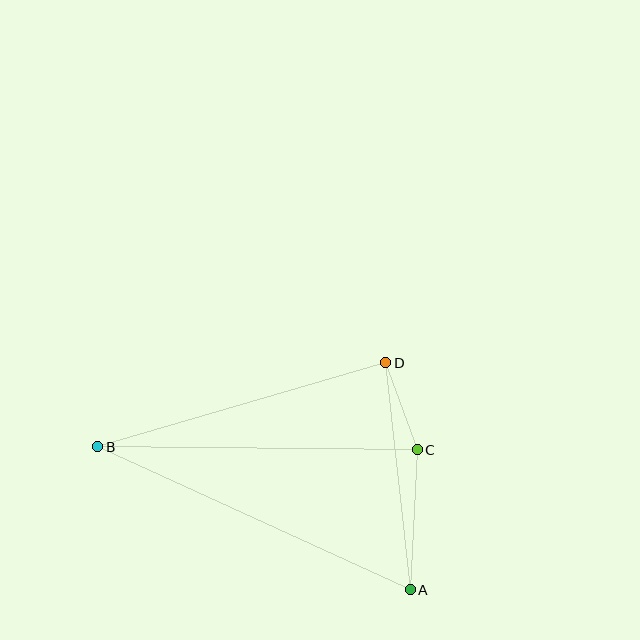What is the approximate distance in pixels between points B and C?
The distance between B and C is approximately 320 pixels.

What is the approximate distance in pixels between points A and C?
The distance between A and C is approximately 140 pixels.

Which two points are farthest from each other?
Points A and B are farthest from each other.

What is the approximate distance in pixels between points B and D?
The distance between B and D is approximately 300 pixels.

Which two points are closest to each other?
Points C and D are closest to each other.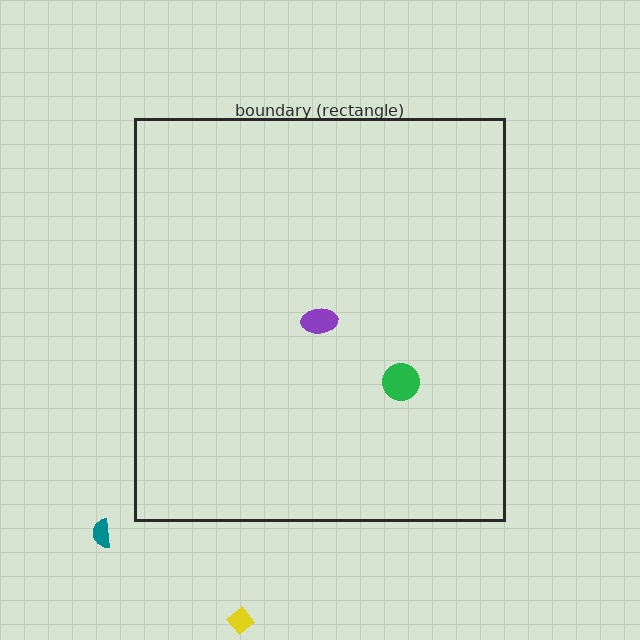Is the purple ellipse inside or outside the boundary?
Inside.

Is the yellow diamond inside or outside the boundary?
Outside.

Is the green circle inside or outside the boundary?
Inside.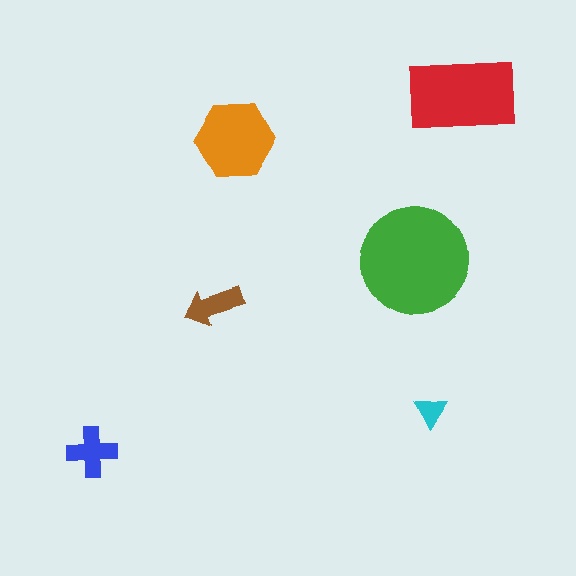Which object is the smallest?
The cyan triangle.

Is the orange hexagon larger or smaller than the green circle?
Smaller.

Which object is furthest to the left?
The blue cross is leftmost.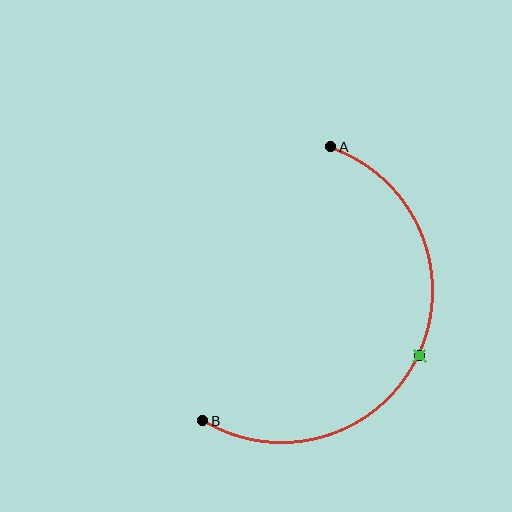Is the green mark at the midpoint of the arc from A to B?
Yes. The green mark lies on the arc at equal arc-length from both A and B — it is the arc midpoint.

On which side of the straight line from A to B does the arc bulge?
The arc bulges to the right of the straight line connecting A and B.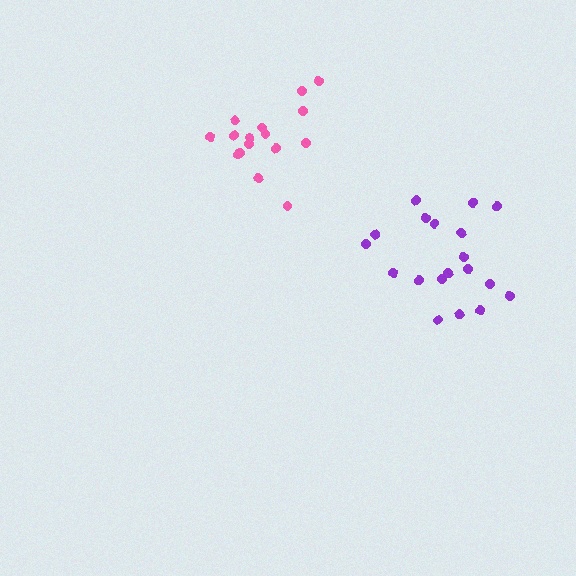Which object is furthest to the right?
The purple cluster is rightmost.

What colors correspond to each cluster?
The clusters are colored: purple, pink.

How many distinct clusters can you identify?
There are 2 distinct clusters.